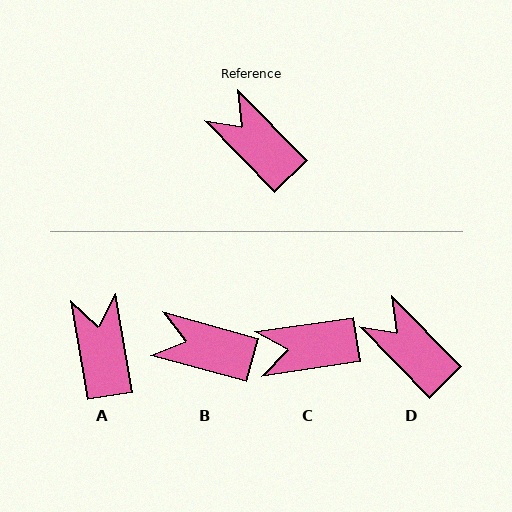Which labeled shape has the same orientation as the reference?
D.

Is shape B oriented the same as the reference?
No, it is off by about 30 degrees.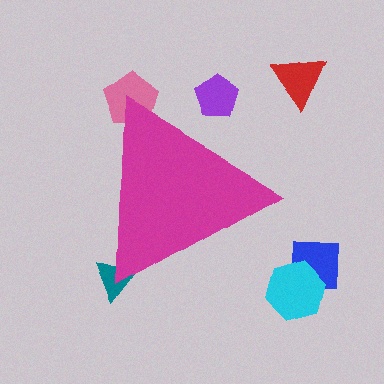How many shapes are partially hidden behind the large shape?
3 shapes are partially hidden.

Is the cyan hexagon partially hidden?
No, the cyan hexagon is fully visible.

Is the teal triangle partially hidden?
Yes, the teal triangle is partially hidden behind the magenta triangle.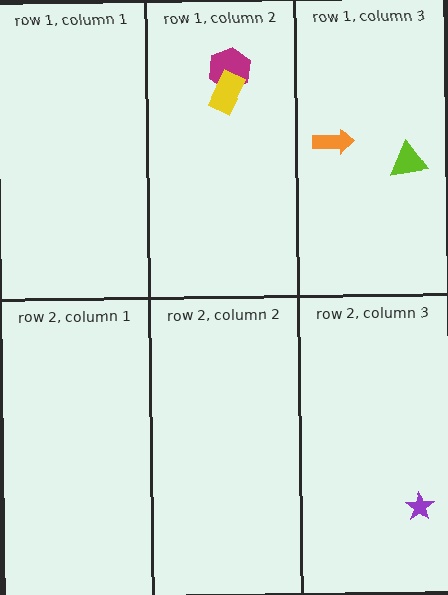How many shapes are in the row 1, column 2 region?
2.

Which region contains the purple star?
The row 2, column 3 region.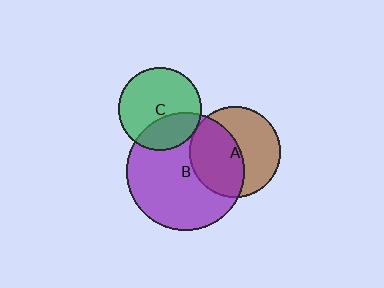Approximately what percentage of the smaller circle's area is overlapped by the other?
Approximately 50%.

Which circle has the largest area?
Circle B (purple).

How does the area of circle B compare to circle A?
Approximately 1.7 times.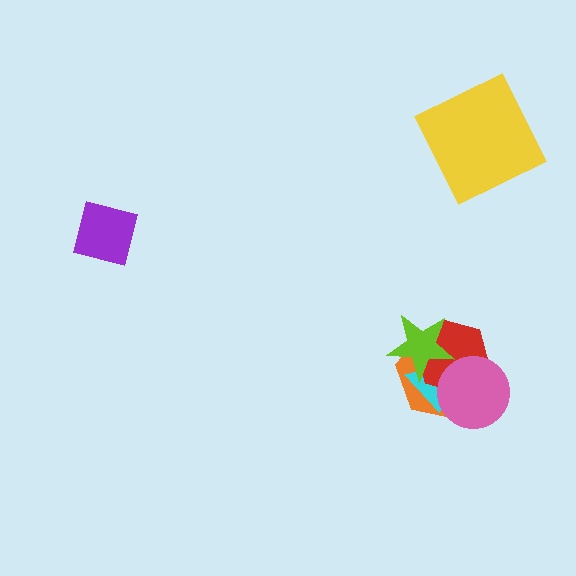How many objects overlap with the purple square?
0 objects overlap with the purple square.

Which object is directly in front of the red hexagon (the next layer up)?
The lime star is directly in front of the red hexagon.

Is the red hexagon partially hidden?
Yes, it is partially covered by another shape.